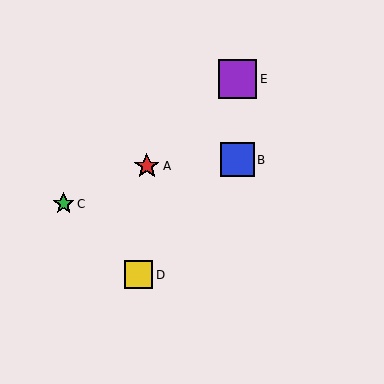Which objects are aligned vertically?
Objects B, E are aligned vertically.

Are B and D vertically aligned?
No, B is at x≈238 and D is at x≈139.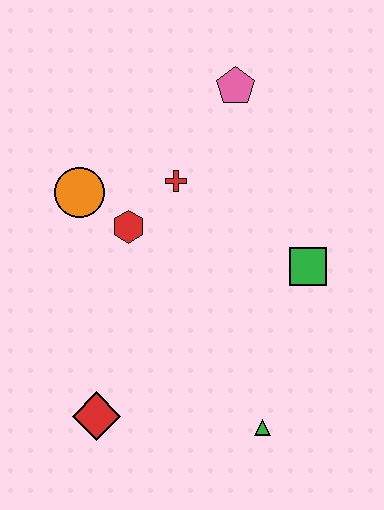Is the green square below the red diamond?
No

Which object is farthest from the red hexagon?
The green triangle is farthest from the red hexagon.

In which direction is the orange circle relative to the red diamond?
The orange circle is above the red diamond.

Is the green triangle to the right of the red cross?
Yes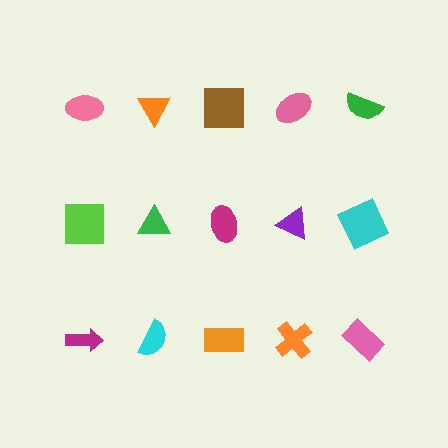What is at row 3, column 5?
A pink rectangle.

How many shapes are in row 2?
5 shapes.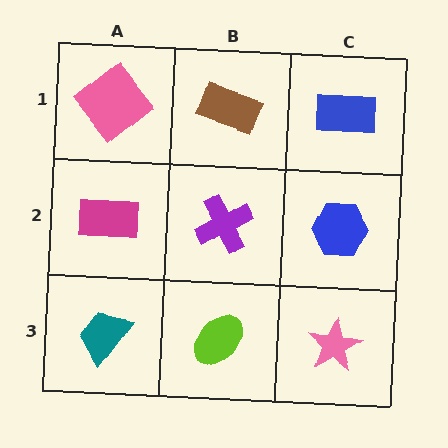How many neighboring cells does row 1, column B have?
3.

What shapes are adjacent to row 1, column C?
A blue hexagon (row 2, column C), a brown rectangle (row 1, column B).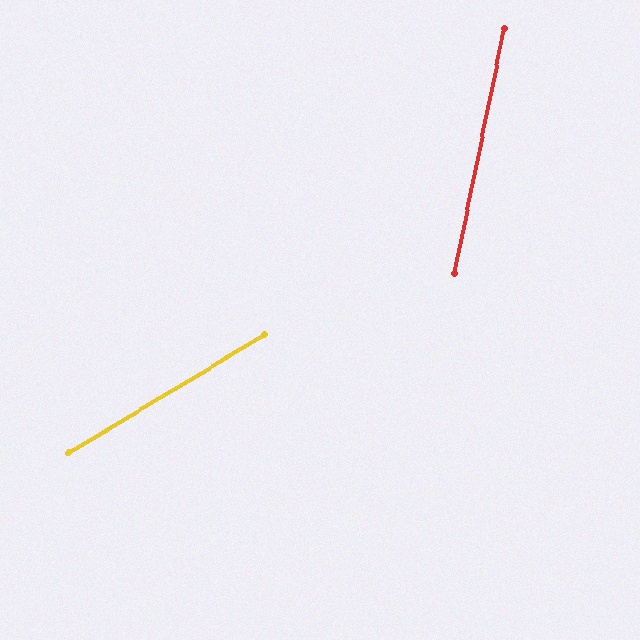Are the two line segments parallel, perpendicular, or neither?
Neither parallel nor perpendicular — they differ by about 47°.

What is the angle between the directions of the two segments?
Approximately 47 degrees.